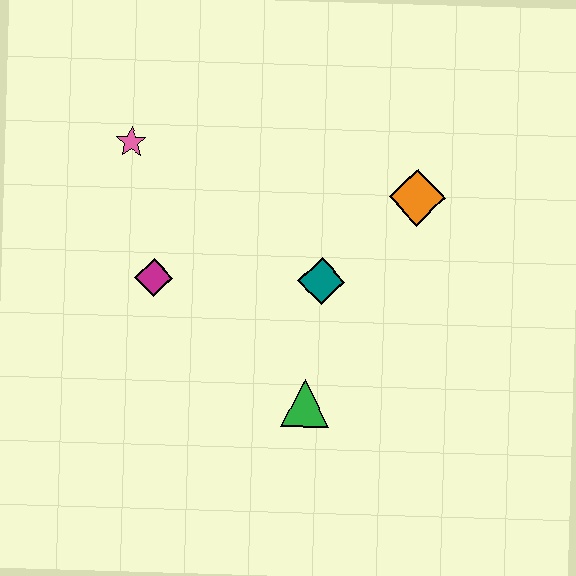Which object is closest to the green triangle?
The teal diamond is closest to the green triangle.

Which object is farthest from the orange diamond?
The pink star is farthest from the orange diamond.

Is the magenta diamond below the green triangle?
No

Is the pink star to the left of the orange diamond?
Yes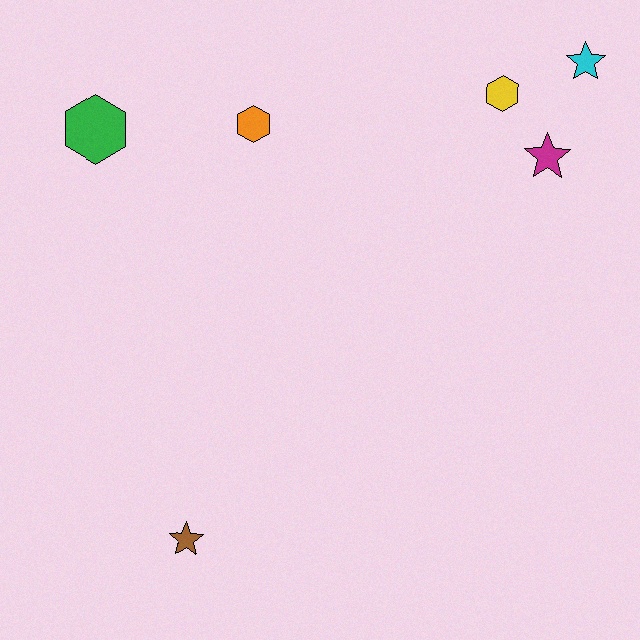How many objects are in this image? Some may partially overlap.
There are 6 objects.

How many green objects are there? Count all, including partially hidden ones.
There is 1 green object.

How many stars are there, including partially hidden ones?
There are 3 stars.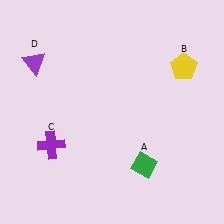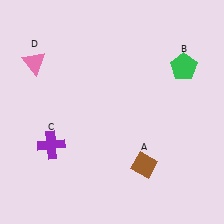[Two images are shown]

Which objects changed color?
A changed from green to brown. B changed from yellow to green. D changed from purple to pink.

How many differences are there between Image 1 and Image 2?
There are 3 differences between the two images.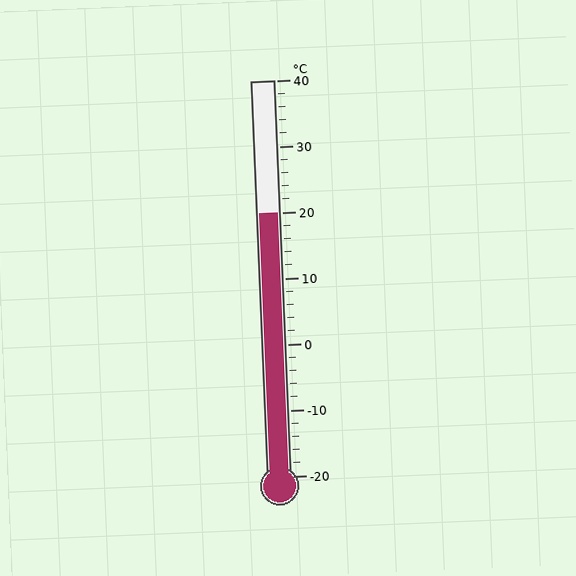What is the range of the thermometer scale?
The thermometer scale ranges from -20°C to 40°C.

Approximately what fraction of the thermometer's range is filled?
The thermometer is filled to approximately 65% of its range.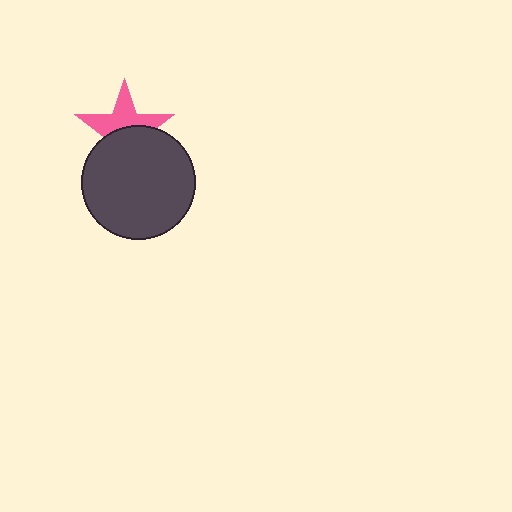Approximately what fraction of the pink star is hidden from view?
Roughly 50% of the pink star is hidden behind the dark gray circle.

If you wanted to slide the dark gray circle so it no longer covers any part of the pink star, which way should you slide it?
Slide it down — that is the most direct way to separate the two shapes.